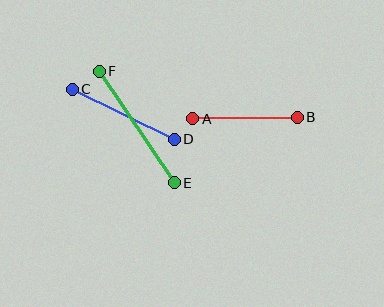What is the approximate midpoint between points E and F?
The midpoint is at approximately (137, 127) pixels.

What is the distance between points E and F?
The distance is approximately 134 pixels.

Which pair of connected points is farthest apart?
Points E and F are farthest apart.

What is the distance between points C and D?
The distance is approximately 113 pixels.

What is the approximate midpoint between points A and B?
The midpoint is at approximately (245, 118) pixels.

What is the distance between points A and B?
The distance is approximately 105 pixels.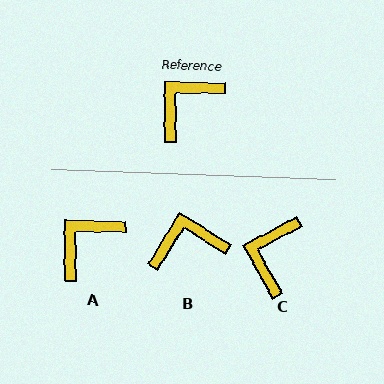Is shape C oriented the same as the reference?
No, it is off by about 29 degrees.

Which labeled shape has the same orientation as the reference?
A.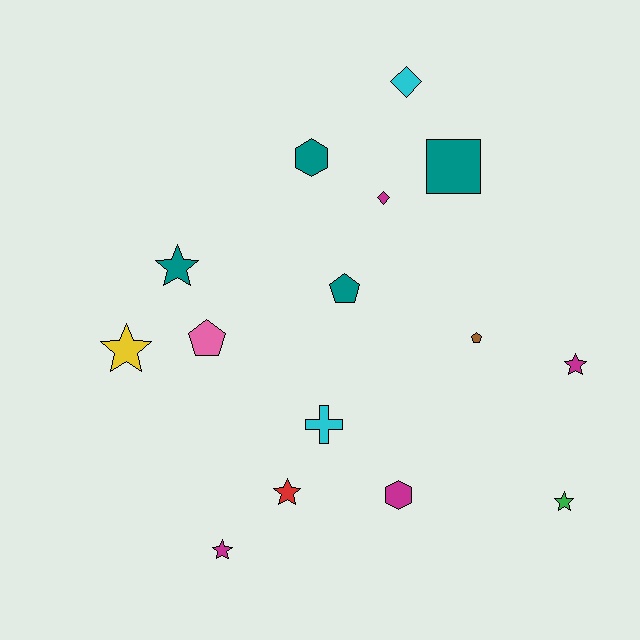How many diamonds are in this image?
There are 2 diamonds.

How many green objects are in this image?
There is 1 green object.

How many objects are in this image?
There are 15 objects.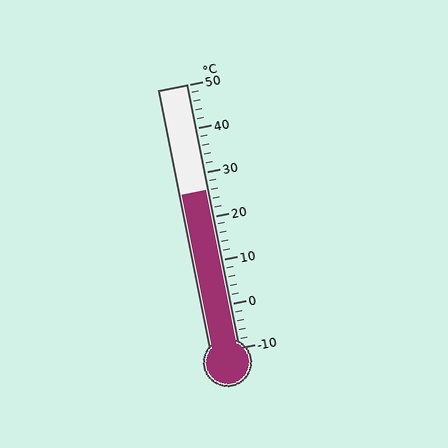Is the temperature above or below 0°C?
The temperature is above 0°C.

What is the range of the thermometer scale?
The thermometer scale ranges from -10°C to 50°C.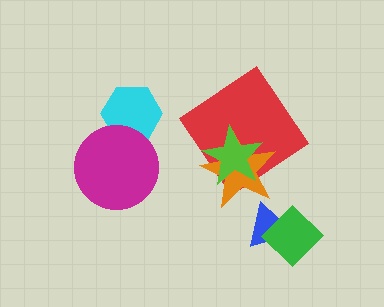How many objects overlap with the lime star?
2 objects overlap with the lime star.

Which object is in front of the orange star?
The lime star is in front of the orange star.